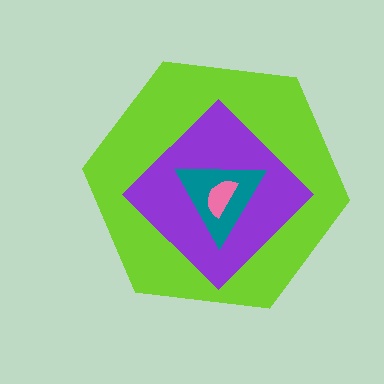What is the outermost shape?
The lime hexagon.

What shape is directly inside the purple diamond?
The teal triangle.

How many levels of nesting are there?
4.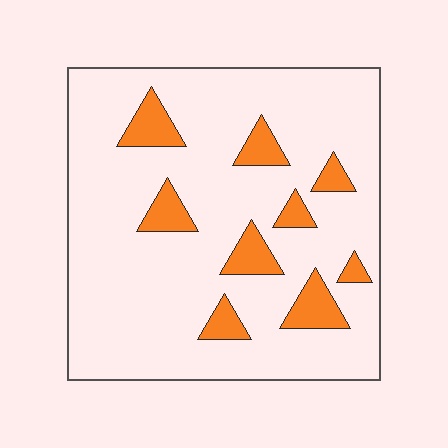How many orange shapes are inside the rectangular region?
9.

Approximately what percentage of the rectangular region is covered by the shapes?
Approximately 15%.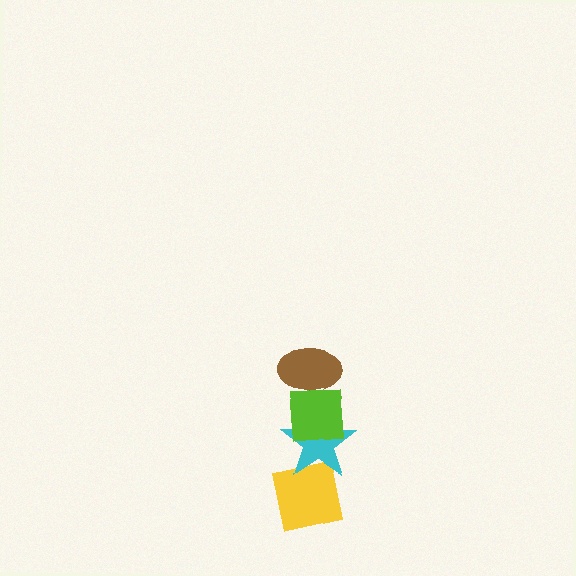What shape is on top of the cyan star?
The lime square is on top of the cyan star.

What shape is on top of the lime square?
The brown ellipse is on top of the lime square.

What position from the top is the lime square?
The lime square is 2nd from the top.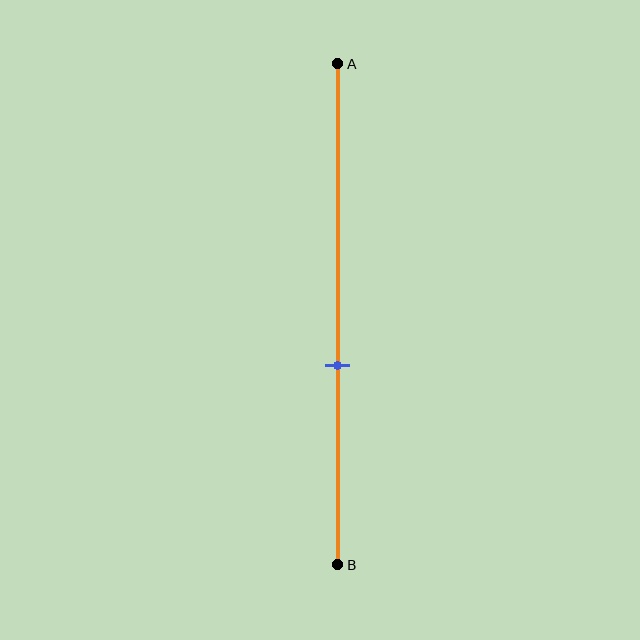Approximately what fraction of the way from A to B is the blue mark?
The blue mark is approximately 60% of the way from A to B.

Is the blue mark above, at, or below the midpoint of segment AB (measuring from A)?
The blue mark is below the midpoint of segment AB.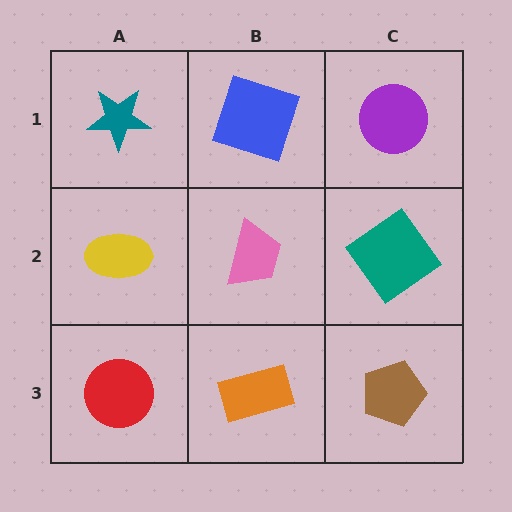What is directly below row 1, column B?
A pink trapezoid.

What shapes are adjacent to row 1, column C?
A teal diamond (row 2, column C), a blue square (row 1, column B).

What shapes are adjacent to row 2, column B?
A blue square (row 1, column B), an orange rectangle (row 3, column B), a yellow ellipse (row 2, column A), a teal diamond (row 2, column C).